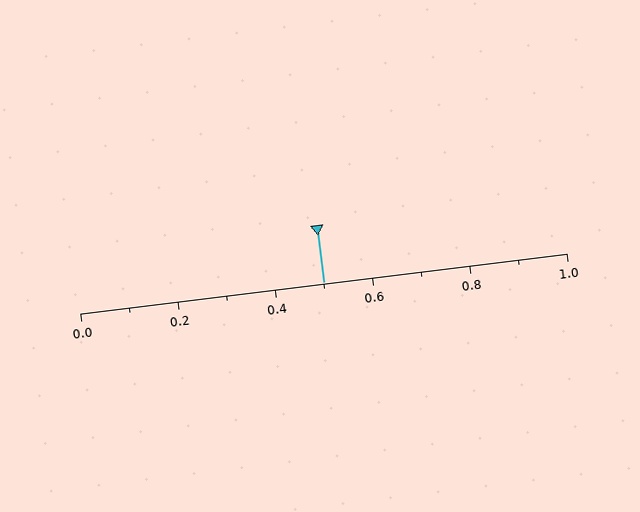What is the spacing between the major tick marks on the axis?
The major ticks are spaced 0.2 apart.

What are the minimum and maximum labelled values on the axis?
The axis runs from 0.0 to 1.0.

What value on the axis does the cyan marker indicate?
The marker indicates approximately 0.5.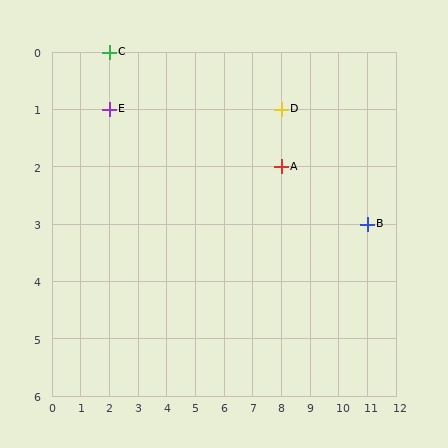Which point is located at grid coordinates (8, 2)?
Point A is at (8, 2).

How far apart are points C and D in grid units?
Points C and D are 6 columns and 1 row apart (about 6.1 grid units diagonally).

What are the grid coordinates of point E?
Point E is at grid coordinates (2, 1).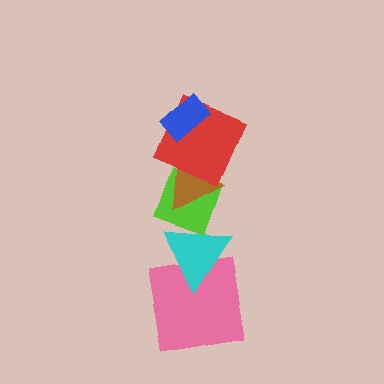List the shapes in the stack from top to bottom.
From top to bottom: the blue rectangle, the red square, the brown triangle, the lime diamond, the cyan triangle, the pink square.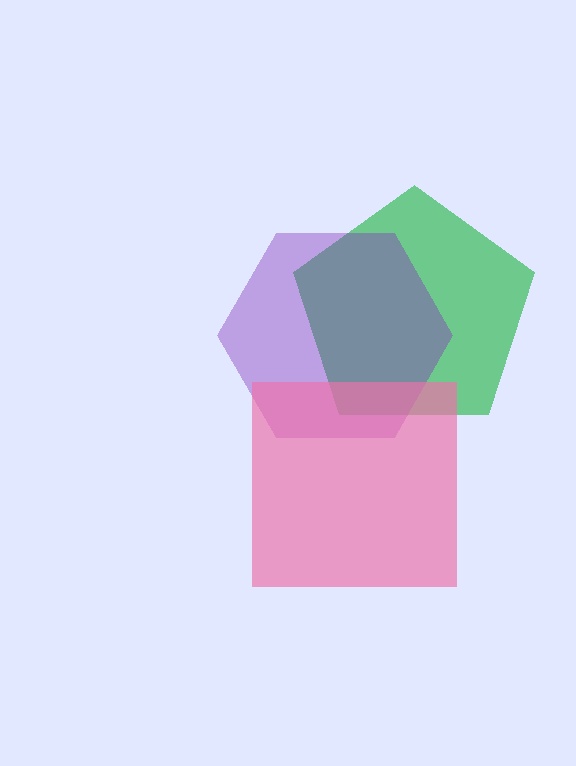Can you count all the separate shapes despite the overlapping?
Yes, there are 3 separate shapes.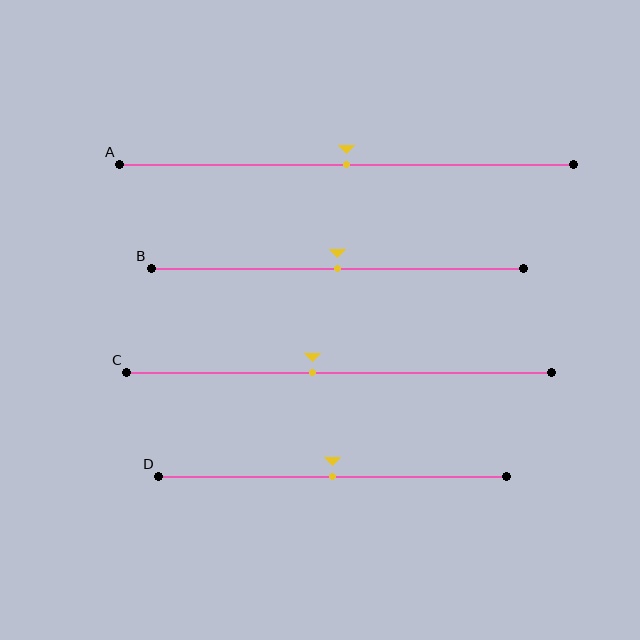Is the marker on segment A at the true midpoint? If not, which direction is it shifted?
Yes, the marker on segment A is at the true midpoint.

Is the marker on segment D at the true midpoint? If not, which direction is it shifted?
Yes, the marker on segment D is at the true midpoint.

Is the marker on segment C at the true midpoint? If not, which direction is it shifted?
No, the marker on segment C is shifted to the left by about 6% of the segment length.